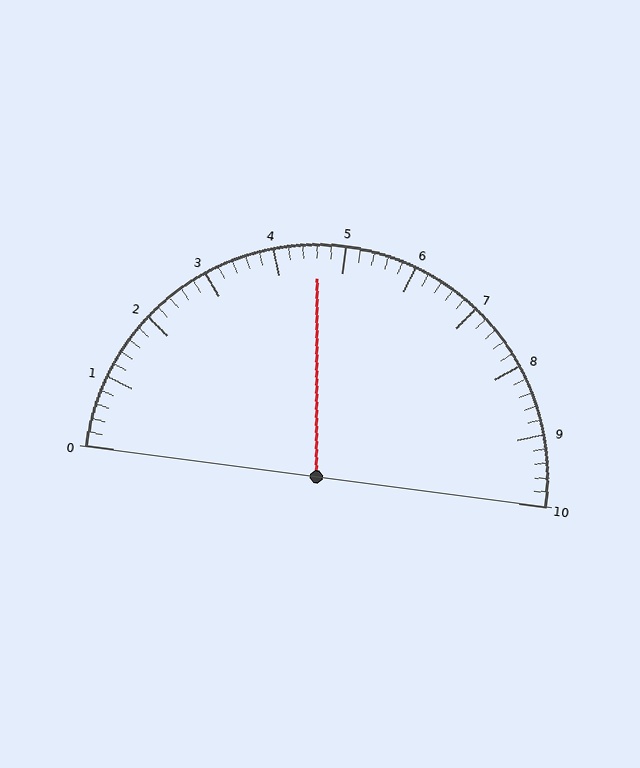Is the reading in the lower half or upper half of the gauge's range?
The reading is in the lower half of the range (0 to 10).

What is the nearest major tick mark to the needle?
The nearest major tick mark is 5.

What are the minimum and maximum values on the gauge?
The gauge ranges from 0 to 10.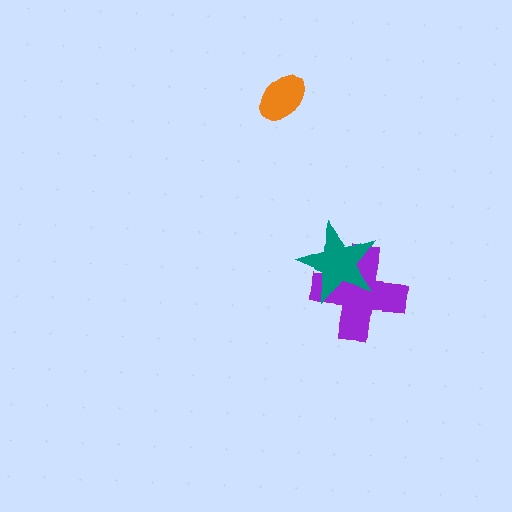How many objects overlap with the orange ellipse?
0 objects overlap with the orange ellipse.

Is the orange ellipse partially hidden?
No, no other shape covers it.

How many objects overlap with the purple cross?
1 object overlaps with the purple cross.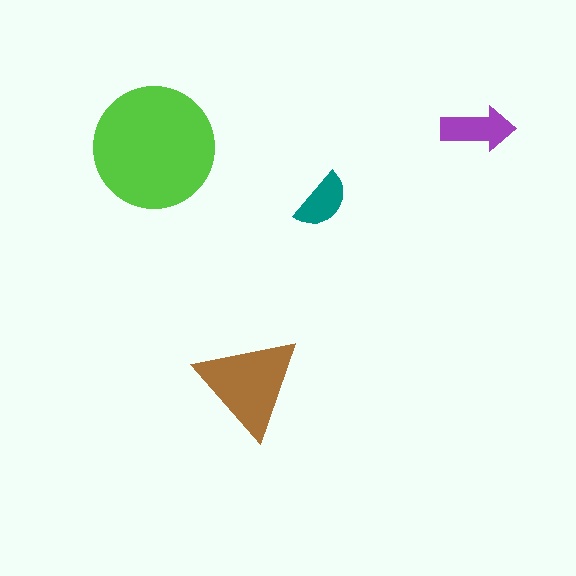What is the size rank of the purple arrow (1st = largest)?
3rd.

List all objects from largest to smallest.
The lime circle, the brown triangle, the purple arrow, the teal semicircle.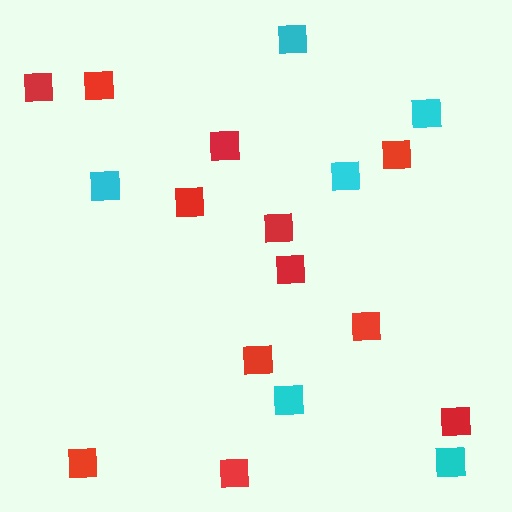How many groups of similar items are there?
There are 2 groups: one group of red squares (12) and one group of cyan squares (6).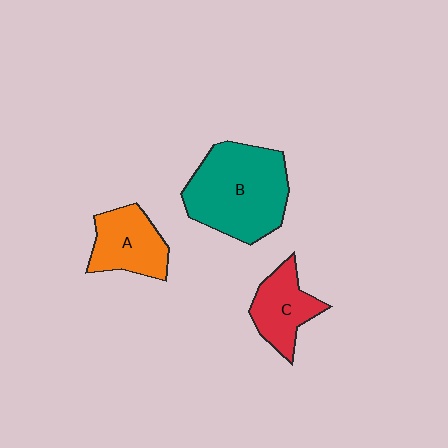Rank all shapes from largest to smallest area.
From largest to smallest: B (teal), A (orange), C (red).